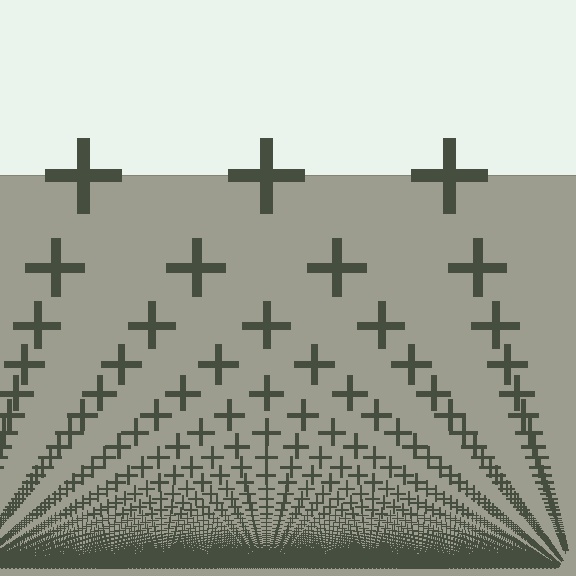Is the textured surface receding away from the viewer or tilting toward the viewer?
The surface appears to tilt toward the viewer. Texture elements get larger and sparser toward the top.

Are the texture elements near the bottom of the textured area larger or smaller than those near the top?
Smaller. The gradient is inverted — elements near the bottom are smaller and denser.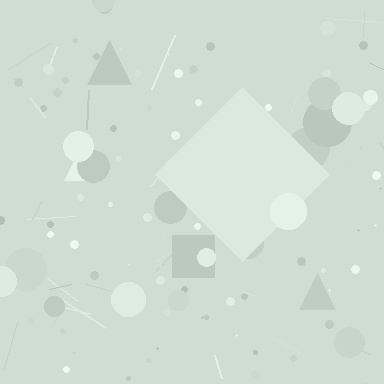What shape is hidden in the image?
A diamond is hidden in the image.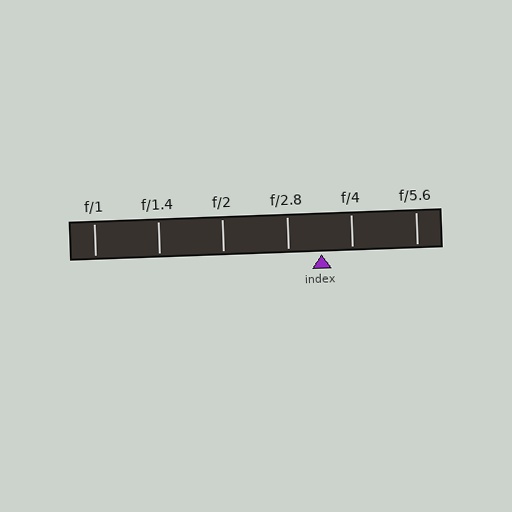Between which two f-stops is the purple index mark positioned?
The index mark is between f/2.8 and f/4.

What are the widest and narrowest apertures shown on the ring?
The widest aperture shown is f/1 and the narrowest is f/5.6.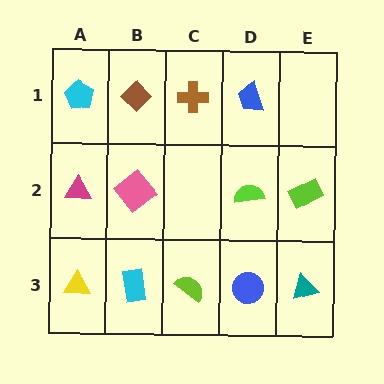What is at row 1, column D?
A blue trapezoid.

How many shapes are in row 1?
4 shapes.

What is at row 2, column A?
A magenta triangle.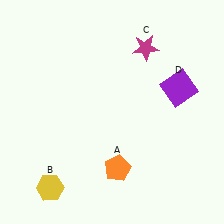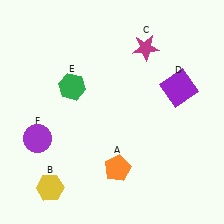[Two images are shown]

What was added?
A green hexagon (E), a purple circle (F) were added in Image 2.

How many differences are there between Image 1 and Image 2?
There are 2 differences between the two images.